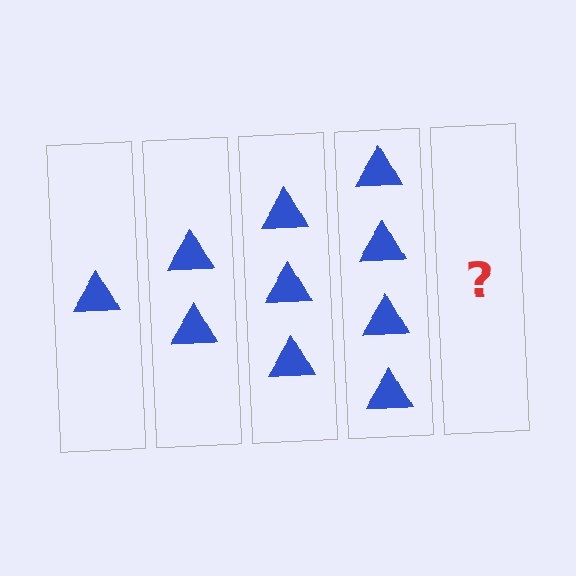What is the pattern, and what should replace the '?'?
The pattern is that each step adds one more triangle. The '?' should be 5 triangles.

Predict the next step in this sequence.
The next step is 5 triangles.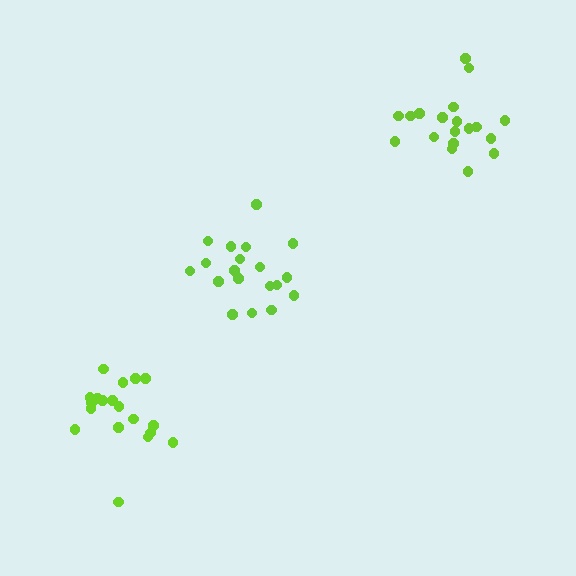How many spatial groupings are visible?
There are 3 spatial groupings.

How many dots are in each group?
Group 1: 19 dots, Group 2: 19 dots, Group 3: 19 dots (57 total).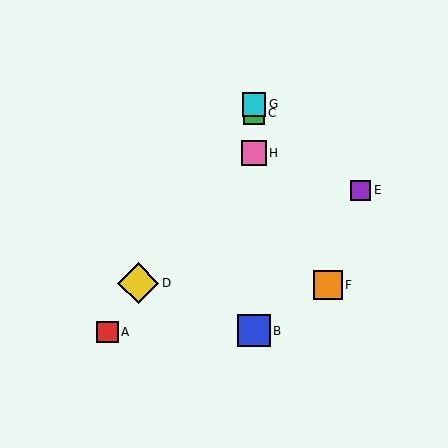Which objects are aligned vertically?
Objects B, C, G, H are aligned vertically.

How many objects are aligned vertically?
4 objects (B, C, G, H) are aligned vertically.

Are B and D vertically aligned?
No, B is at x≈254 and D is at x≈138.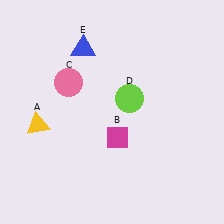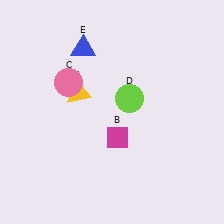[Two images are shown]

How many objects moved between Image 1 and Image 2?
1 object moved between the two images.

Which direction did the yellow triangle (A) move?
The yellow triangle (A) moved right.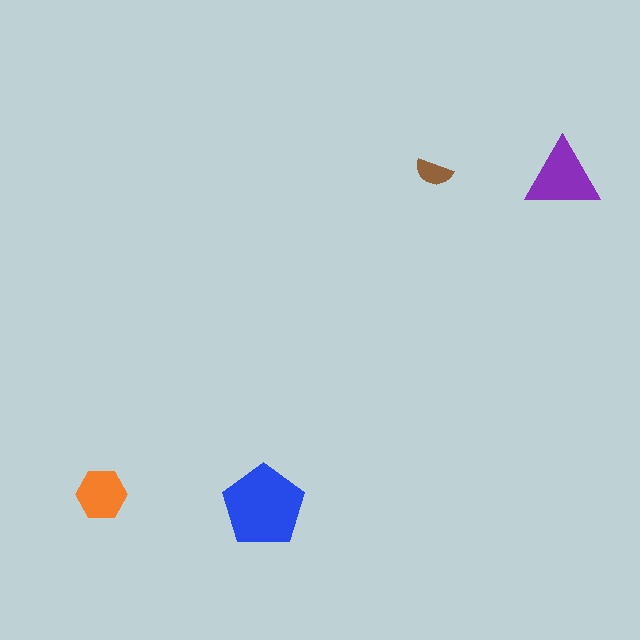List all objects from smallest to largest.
The brown semicircle, the orange hexagon, the purple triangle, the blue pentagon.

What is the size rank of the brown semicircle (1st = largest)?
4th.